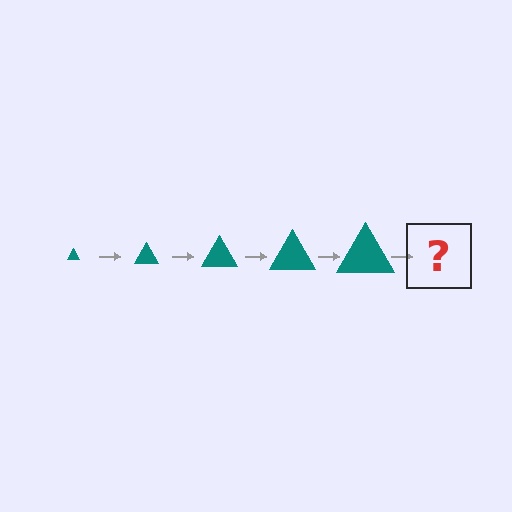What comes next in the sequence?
The next element should be a teal triangle, larger than the previous one.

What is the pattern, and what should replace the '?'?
The pattern is that the triangle gets progressively larger each step. The '?' should be a teal triangle, larger than the previous one.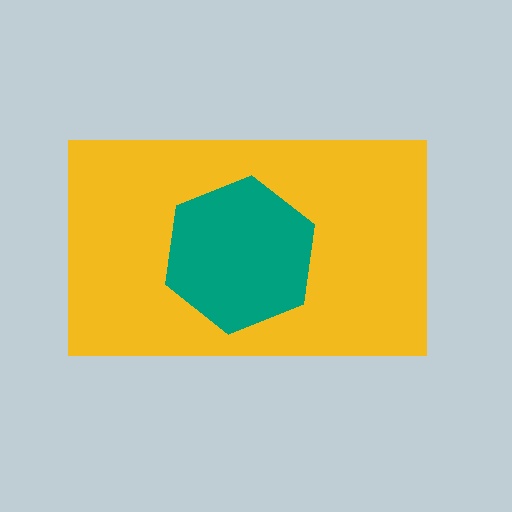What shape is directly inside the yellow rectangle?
The teal hexagon.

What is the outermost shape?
The yellow rectangle.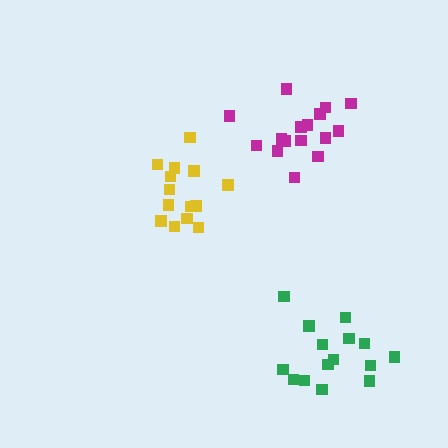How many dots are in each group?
Group 1: 16 dots, Group 2: 15 dots, Group 3: 14 dots (45 total).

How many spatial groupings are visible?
There are 3 spatial groupings.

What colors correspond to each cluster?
The clusters are colored: magenta, green, yellow.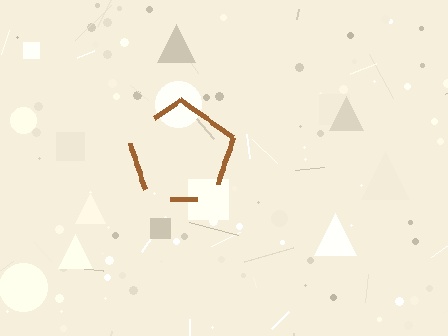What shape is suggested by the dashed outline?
The dashed outline suggests a pentagon.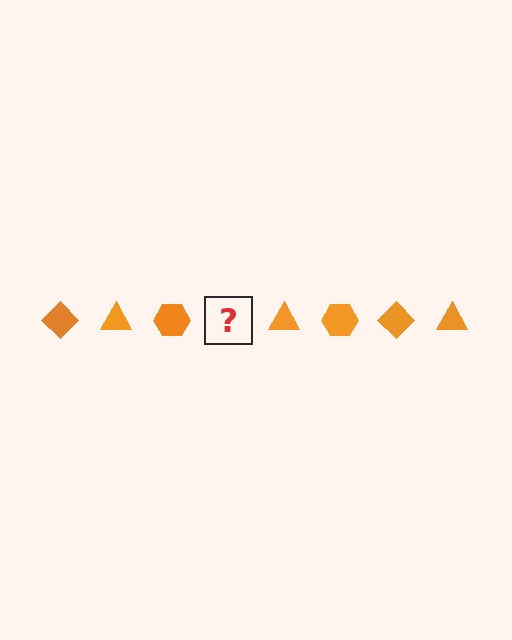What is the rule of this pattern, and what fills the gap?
The rule is that the pattern cycles through diamond, triangle, hexagon shapes in orange. The gap should be filled with an orange diamond.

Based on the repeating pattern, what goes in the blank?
The blank should be an orange diamond.